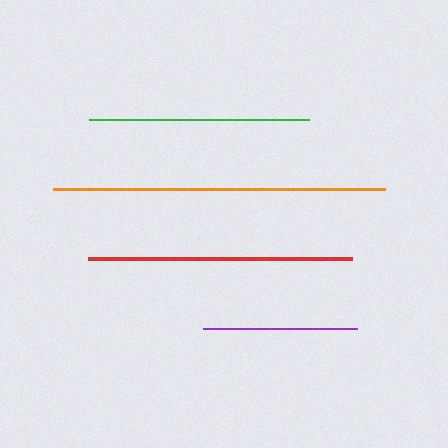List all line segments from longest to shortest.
From longest to shortest: orange, red, green, purple.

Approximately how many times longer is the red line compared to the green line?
The red line is approximately 1.2 times the length of the green line.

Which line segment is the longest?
The orange line is the longest at approximately 332 pixels.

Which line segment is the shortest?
The purple line is the shortest at approximately 154 pixels.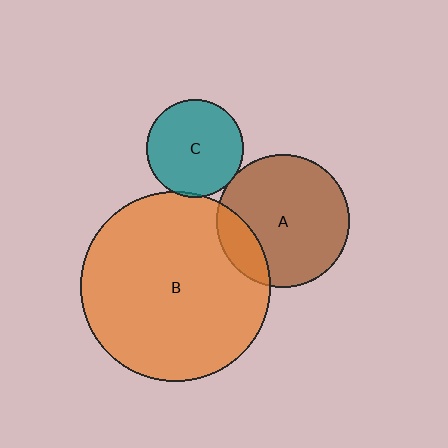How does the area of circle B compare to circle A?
Approximately 2.0 times.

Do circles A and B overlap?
Yes.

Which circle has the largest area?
Circle B (orange).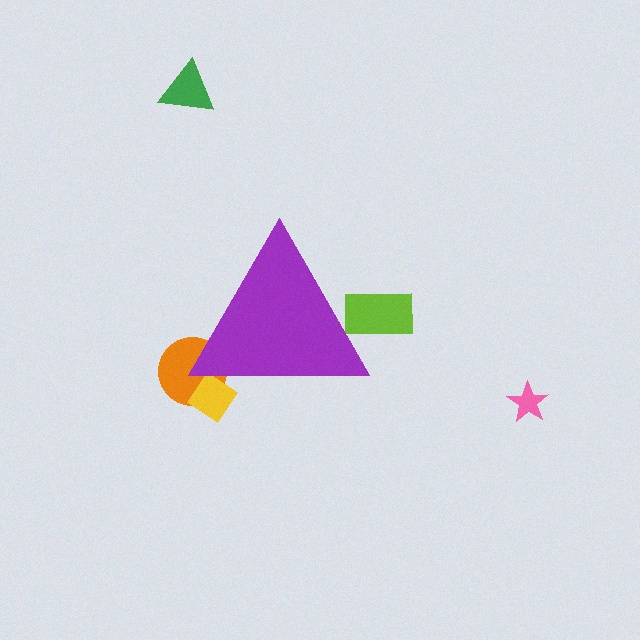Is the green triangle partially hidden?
No, the green triangle is fully visible.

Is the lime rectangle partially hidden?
Yes, the lime rectangle is partially hidden behind the purple triangle.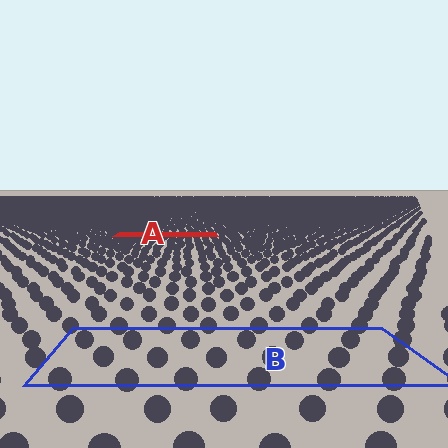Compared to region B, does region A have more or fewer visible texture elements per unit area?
Region A has more texture elements per unit area — they are packed more densely because it is farther away.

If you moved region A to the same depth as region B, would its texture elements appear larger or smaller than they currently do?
They would appear larger. At a closer depth, the same texture elements are projected at a bigger on-screen size.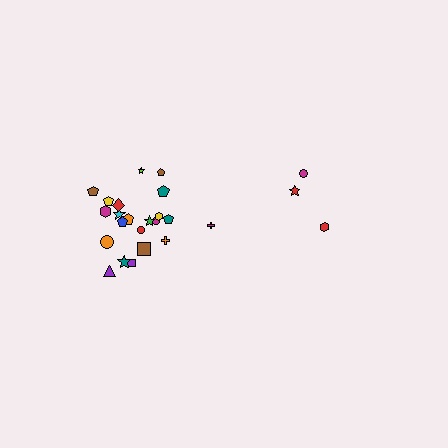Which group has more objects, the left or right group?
The left group.